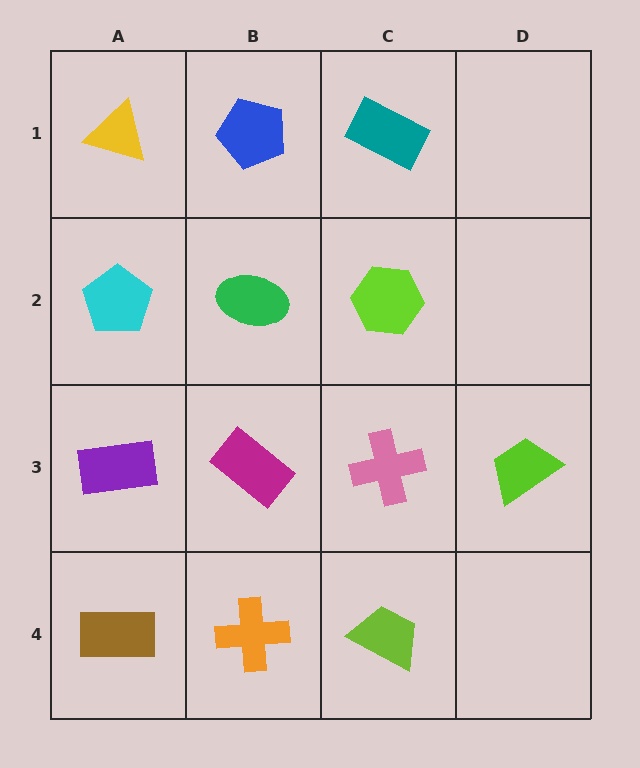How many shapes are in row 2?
3 shapes.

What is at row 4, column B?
An orange cross.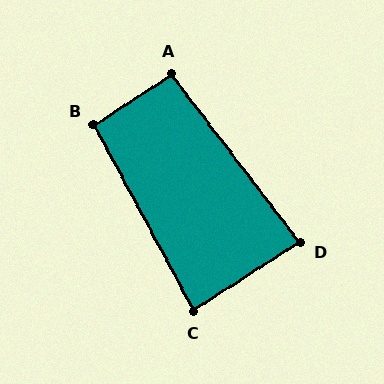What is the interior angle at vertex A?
Approximately 95 degrees (approximately right).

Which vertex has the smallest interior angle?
D, at approximately 85 degrees.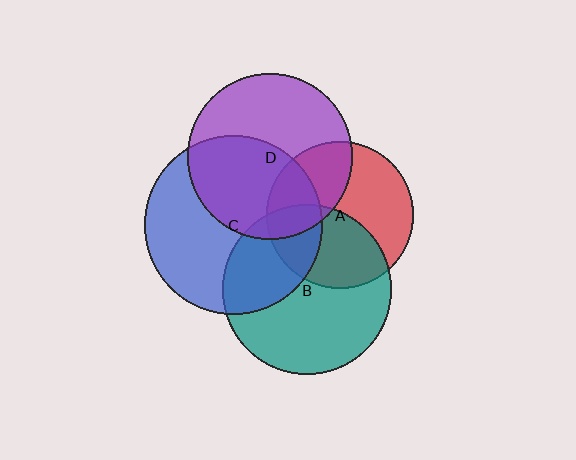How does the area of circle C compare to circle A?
Approximately 1.5 times.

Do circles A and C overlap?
Yes.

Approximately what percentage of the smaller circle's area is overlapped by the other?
Approximately 25%.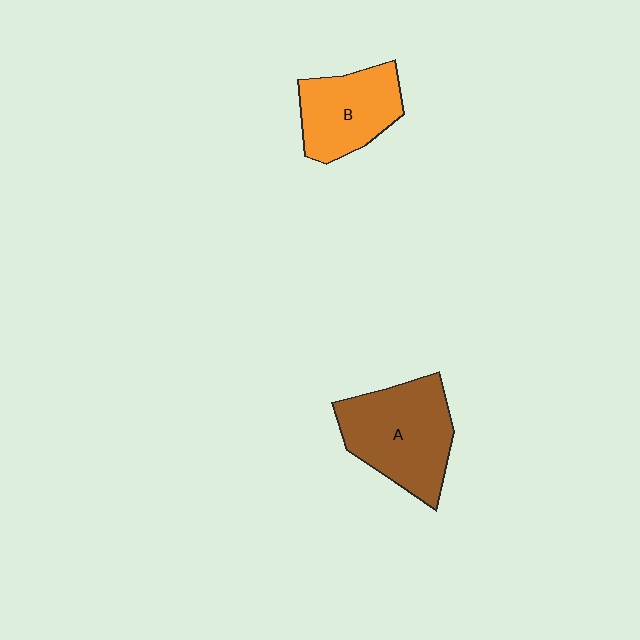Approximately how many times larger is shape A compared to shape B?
Approximately 1.4 times.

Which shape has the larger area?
Shape A (brown).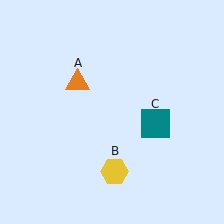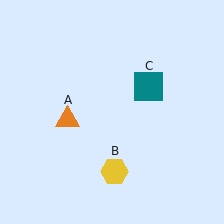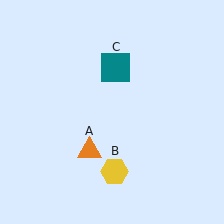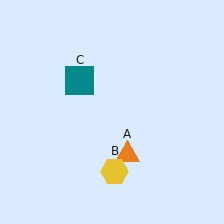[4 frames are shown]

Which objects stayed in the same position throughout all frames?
Yellow hexagon (object B) remained stationary.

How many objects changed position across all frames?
2 objects changed position: orange triangle (object A), teal square (object C).